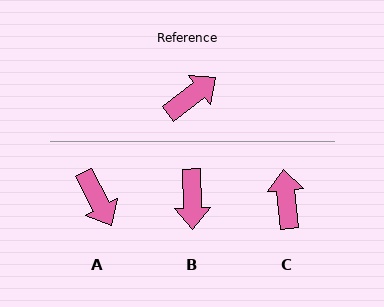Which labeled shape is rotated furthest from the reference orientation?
B, about 126 degrees away.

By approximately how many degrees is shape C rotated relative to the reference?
Approximately 59 degrees counter-clockwise.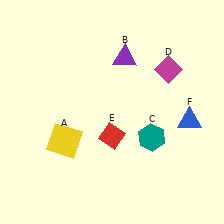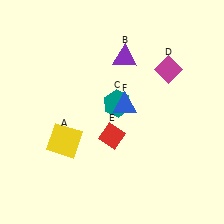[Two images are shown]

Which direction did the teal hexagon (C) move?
The teal hexagon (C) moved left.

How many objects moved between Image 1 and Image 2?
2 objects moved between the two images.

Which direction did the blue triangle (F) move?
The blue triangle (F) moved left.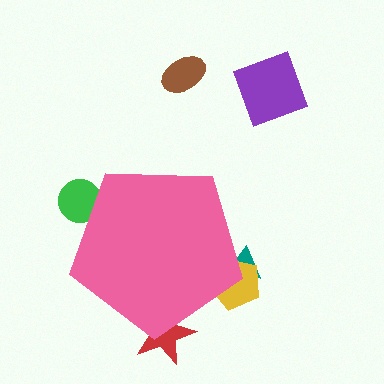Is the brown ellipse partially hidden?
No, the brown ellipse is fully visible.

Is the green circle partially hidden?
Yes, the green circle is partially hidden behind the pink pentagon.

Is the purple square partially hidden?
No, the purple square is fully visible.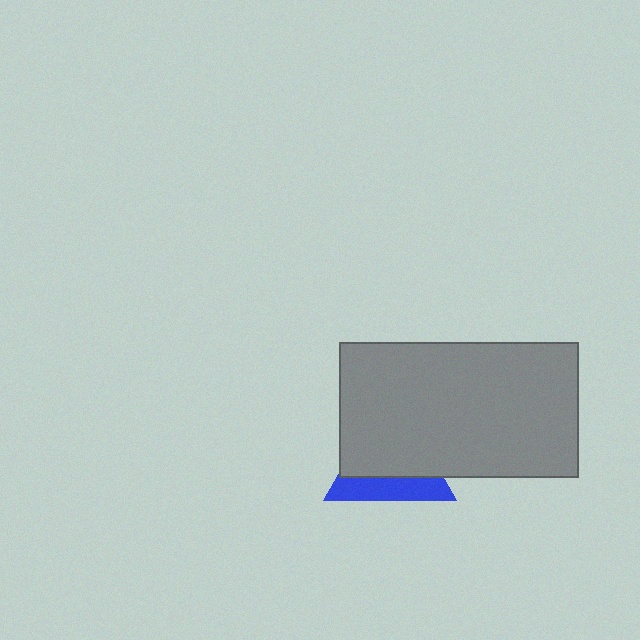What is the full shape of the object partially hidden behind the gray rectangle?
The partially hidden object is a blue triangle.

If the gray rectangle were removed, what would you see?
You would see the complete blue triangle.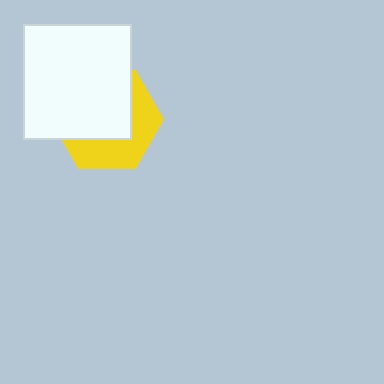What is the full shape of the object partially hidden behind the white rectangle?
The partially hidden object is a yellow hexagon.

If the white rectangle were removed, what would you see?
You would see the complete yellow hexagon.